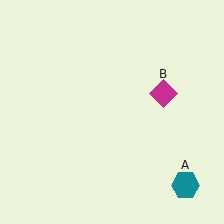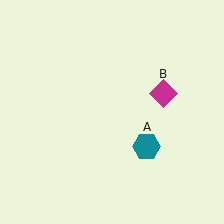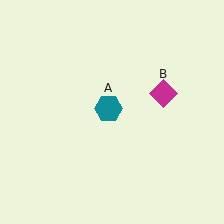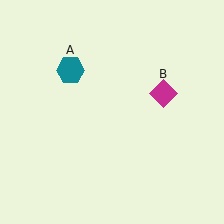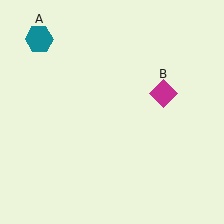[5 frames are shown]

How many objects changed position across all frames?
1 object changed position: teal hexagon (object A).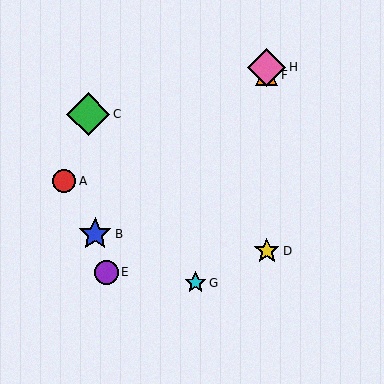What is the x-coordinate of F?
Object F is at x≈267.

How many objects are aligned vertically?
3 objects (D, F, H) are aligned vertically.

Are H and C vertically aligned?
No, H is at x≈267 and C is at x≈88.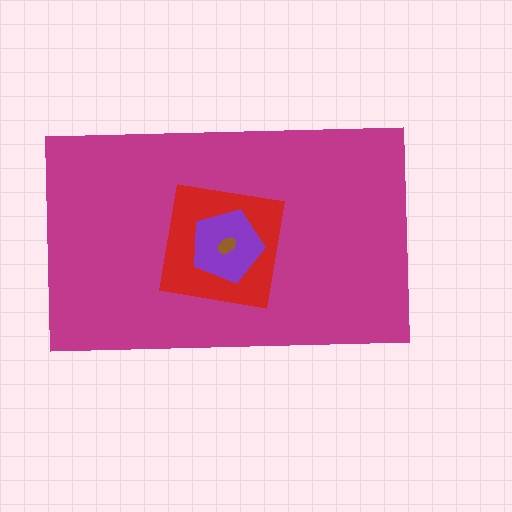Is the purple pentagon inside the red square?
Yes.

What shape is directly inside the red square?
The purple pentagon.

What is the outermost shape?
The magenta rectangle.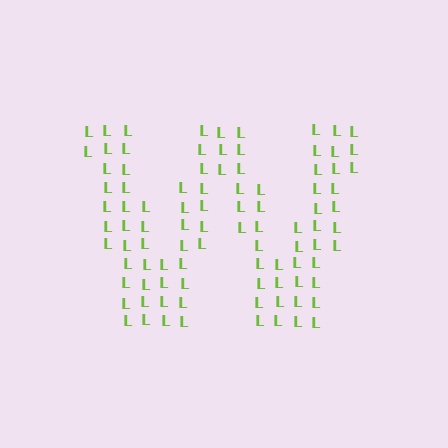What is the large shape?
The large shape is the letter W.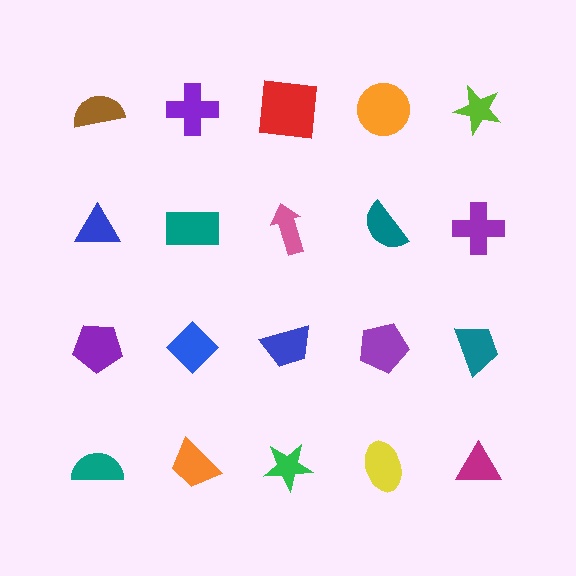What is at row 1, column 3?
A red square.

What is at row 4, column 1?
A teal semicircle.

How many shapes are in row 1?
5 shapes.